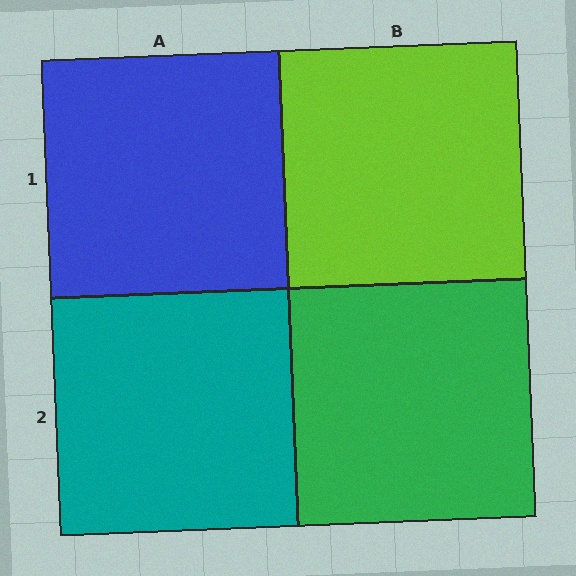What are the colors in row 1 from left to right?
Blue, lime.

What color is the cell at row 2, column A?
Teal.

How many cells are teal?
1 cell is teal.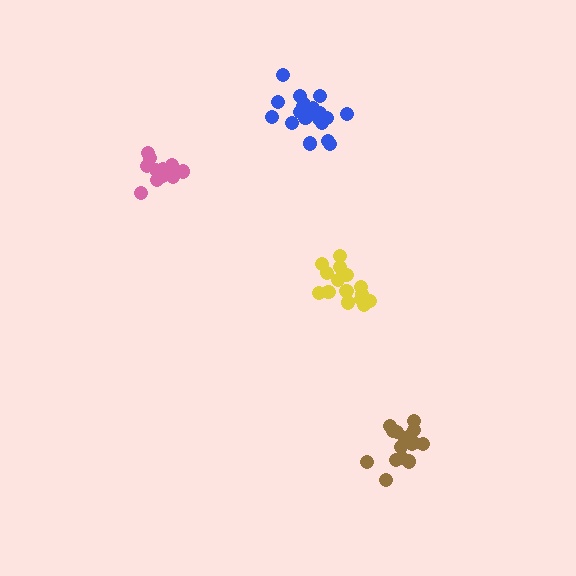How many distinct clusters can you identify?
There are 4 distinct clusters.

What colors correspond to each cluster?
The clusters are colored: pink, blue, brown, yellow.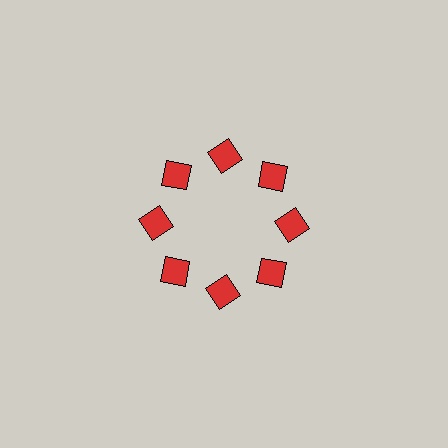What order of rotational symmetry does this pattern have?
This pattern has 8-fold rotational symmetry.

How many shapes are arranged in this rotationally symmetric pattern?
There are 8 shapes, arranged in 8 groups of 1.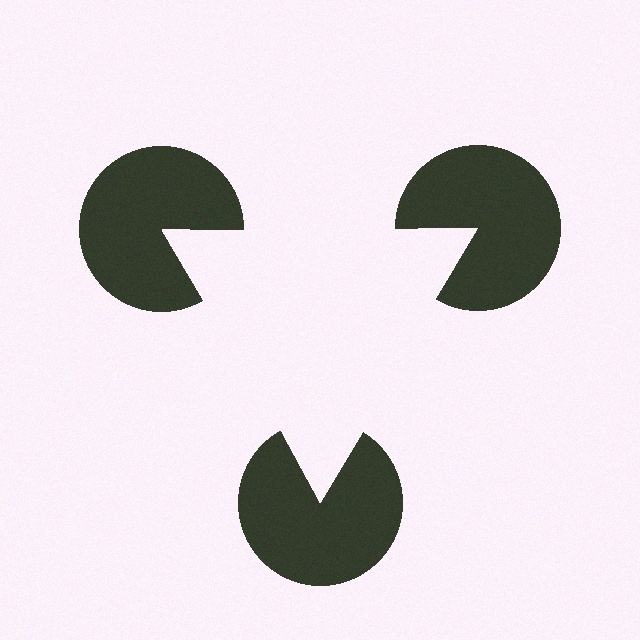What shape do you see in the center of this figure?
An illusory triangle — its edges are inferred from the aligned wedge cuts in the pac-man discs, not physically drawn.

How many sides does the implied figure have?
3 sides.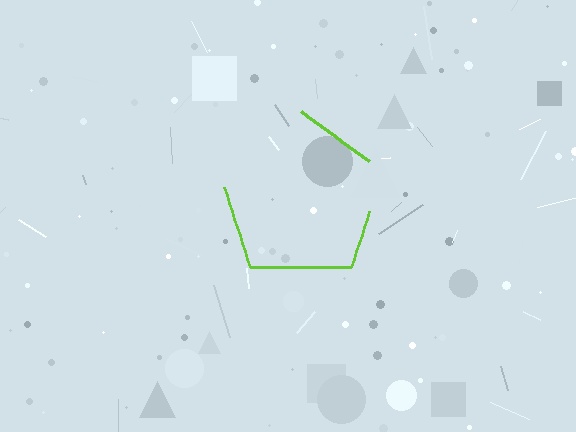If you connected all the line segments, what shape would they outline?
They would outline a pentagon.